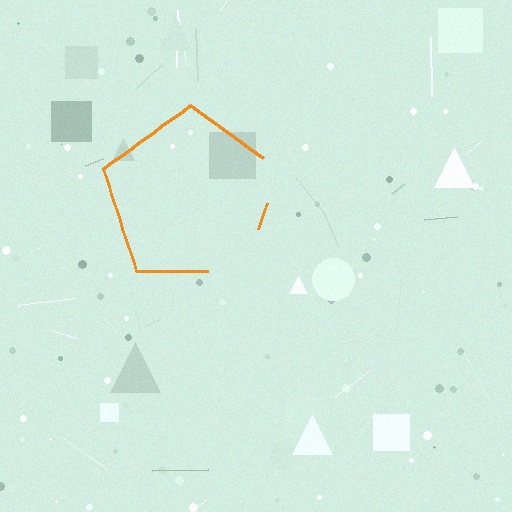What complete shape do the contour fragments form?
The contour fragments form a pentagon.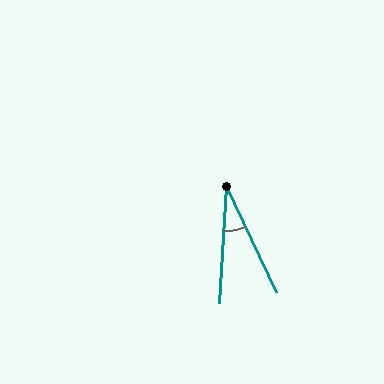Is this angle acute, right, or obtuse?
It is acute.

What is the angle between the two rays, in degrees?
Approximately 28 degrees.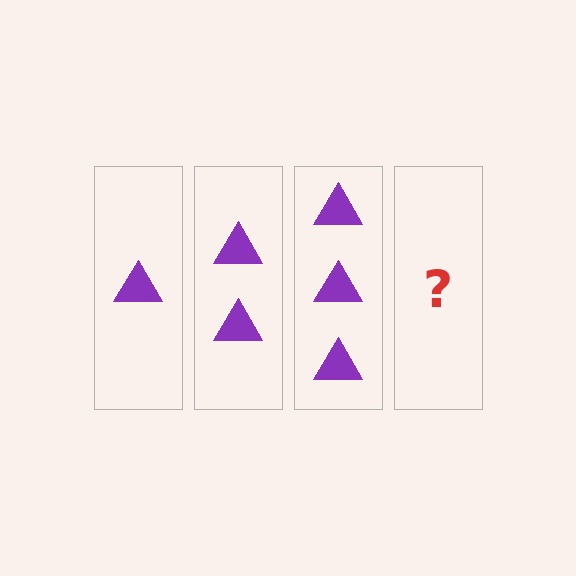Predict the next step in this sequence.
The next step is 4 triangles.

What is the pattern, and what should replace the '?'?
The pattern is that each step adds one more triangle. The '?' should be 4 triangles.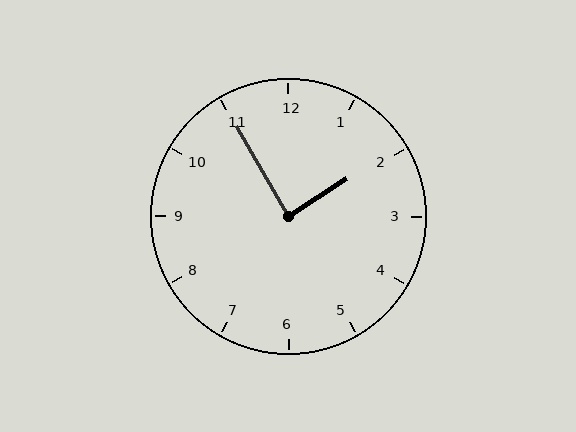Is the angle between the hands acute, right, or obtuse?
It is right.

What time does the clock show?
1:55.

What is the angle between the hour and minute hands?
Approximately 88 degrees.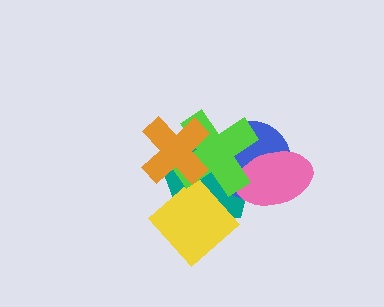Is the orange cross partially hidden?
No, no other shape covers it.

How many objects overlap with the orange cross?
3 objects overlap with the orange cross.